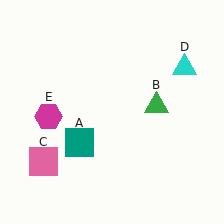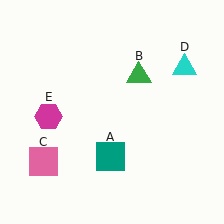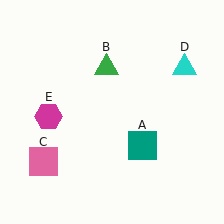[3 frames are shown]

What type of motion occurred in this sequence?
The teal square (object A), green triangle (object B) rotated counterclockwise around the center of the scene.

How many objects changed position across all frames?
2 objects changed position: teal square (object A), green triangle (object B).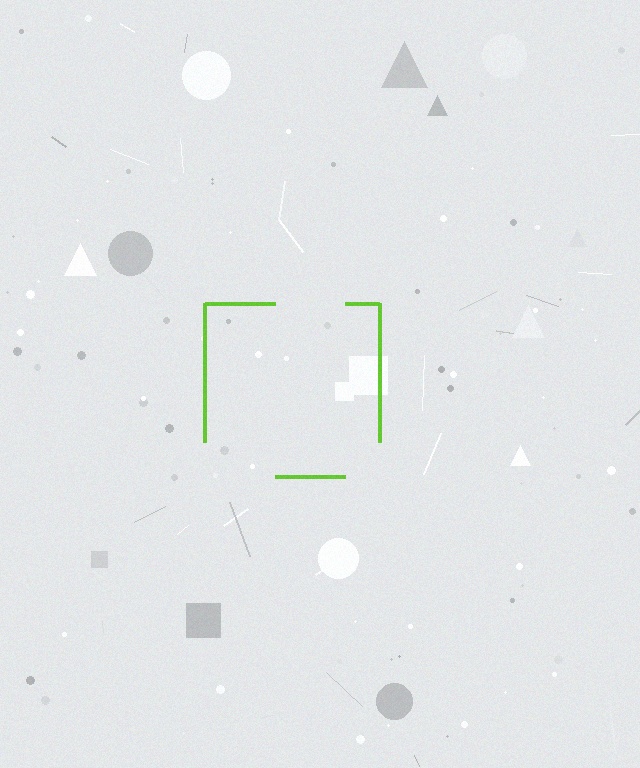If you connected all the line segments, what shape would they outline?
They would outline a square.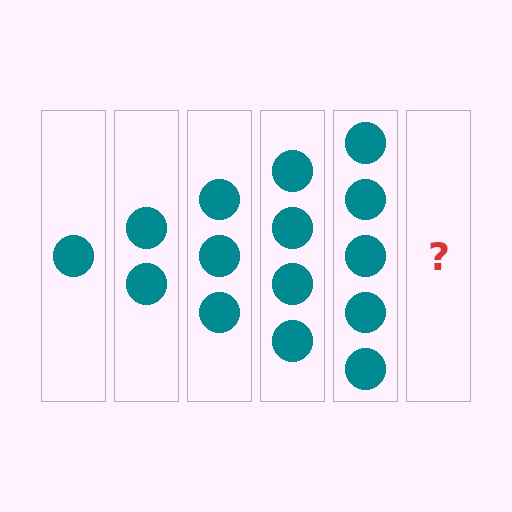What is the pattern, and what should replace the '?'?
The pattern is that each step adds one more circle. The '?' should be 6 circles.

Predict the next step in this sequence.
The next step is 6 circles.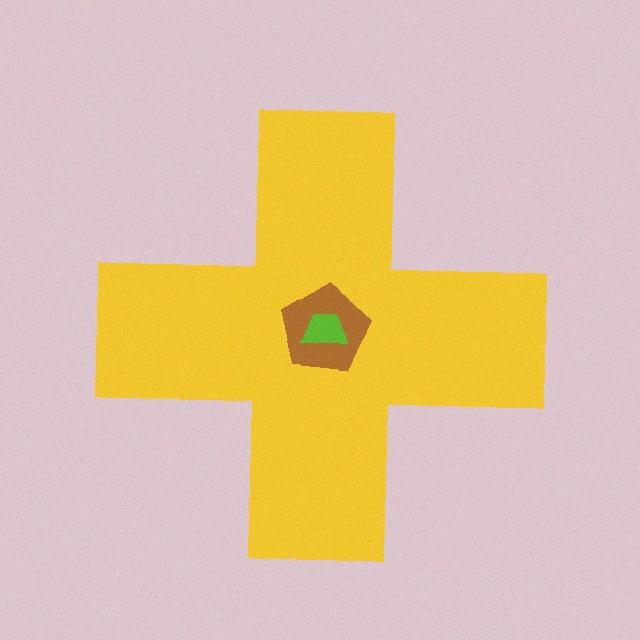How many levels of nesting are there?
3.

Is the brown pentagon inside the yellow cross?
Yes.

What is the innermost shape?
The lime trapezoid.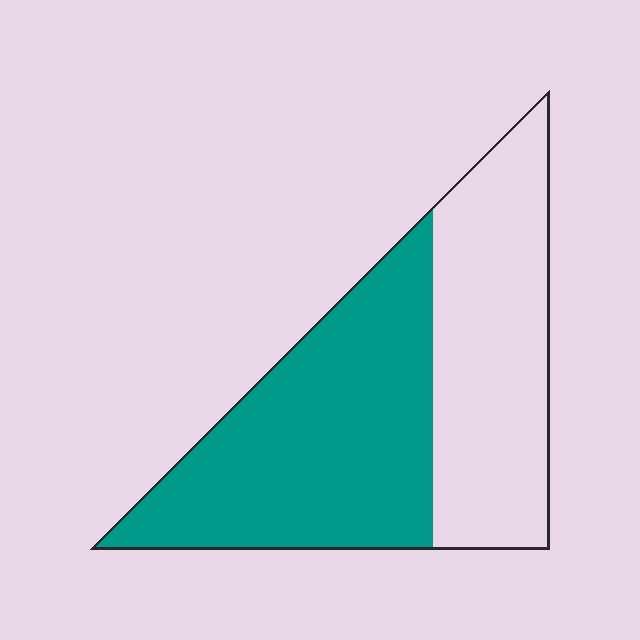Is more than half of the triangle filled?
Yes.